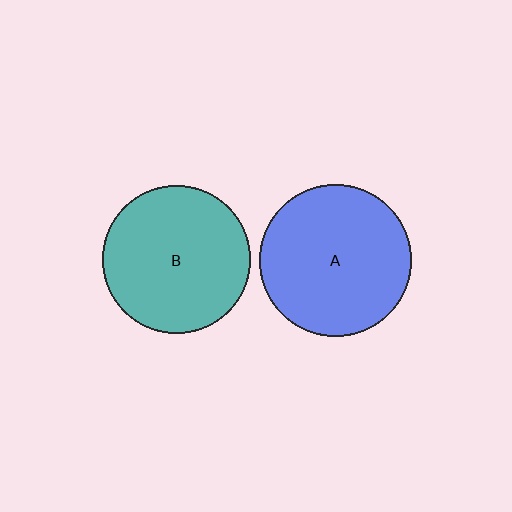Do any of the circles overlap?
No, none of the circles overlap.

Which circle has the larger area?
Circle A (blue).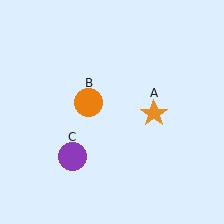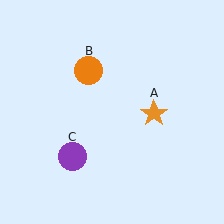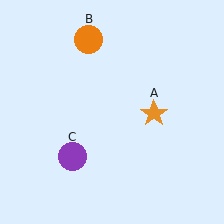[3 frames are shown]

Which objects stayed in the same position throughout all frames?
Orange star (object A) and purple circle (object C) remained stationary.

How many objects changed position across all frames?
1 object changed position: orange circle (object B).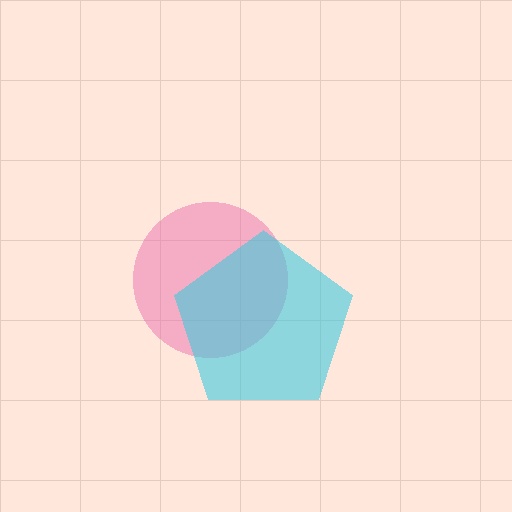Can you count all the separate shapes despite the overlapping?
Yes, there are 2 separate shapes.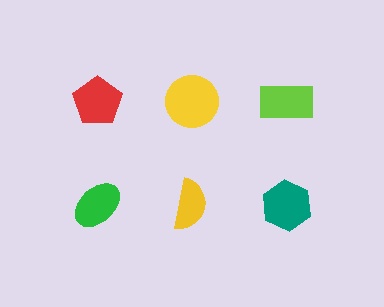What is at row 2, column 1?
A green ellipse.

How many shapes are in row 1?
3 shapes.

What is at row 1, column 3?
A lime rectangle.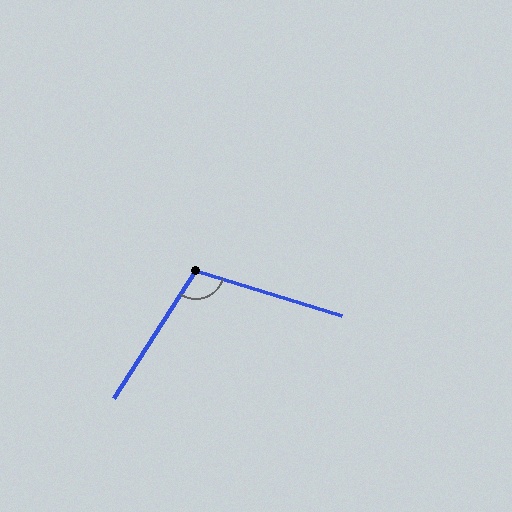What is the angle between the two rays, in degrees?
Approximately 106 degrees.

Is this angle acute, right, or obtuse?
It is obtuse.